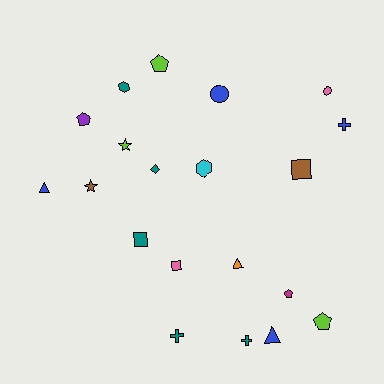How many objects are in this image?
There are 20 objects.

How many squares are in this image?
There are 3 squares.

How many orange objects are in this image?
There is 1 orange object.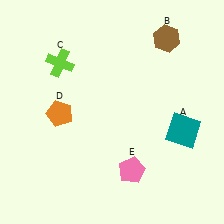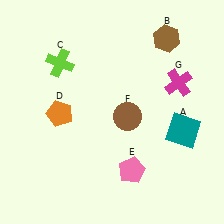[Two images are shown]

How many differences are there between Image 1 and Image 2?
There are 2 differences between the two images.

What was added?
A brown circle (F), a magenta cross (G) were added in Image 2.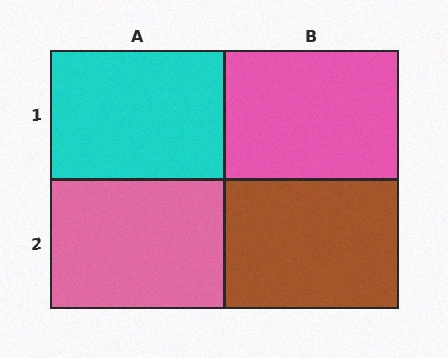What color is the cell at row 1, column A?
Cyan.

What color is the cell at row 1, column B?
Pink.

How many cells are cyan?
1 cell is cyan.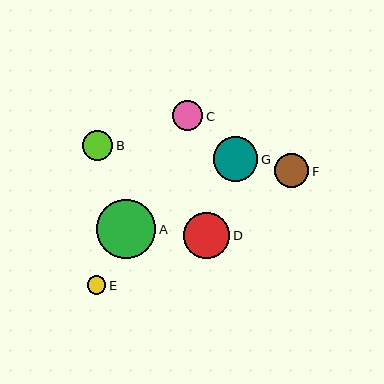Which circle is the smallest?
Circle E is the smallest with a size of approximately 18 pixels.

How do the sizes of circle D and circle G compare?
Circle D and circle G are approximately the same size.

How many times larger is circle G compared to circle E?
Circle G is approximately 2.4 times the size of circle E.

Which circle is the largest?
Circle A is the largest with a size of approximately 59 pixels.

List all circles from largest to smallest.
From largest to smallest: A, D, G, F, C, B, E.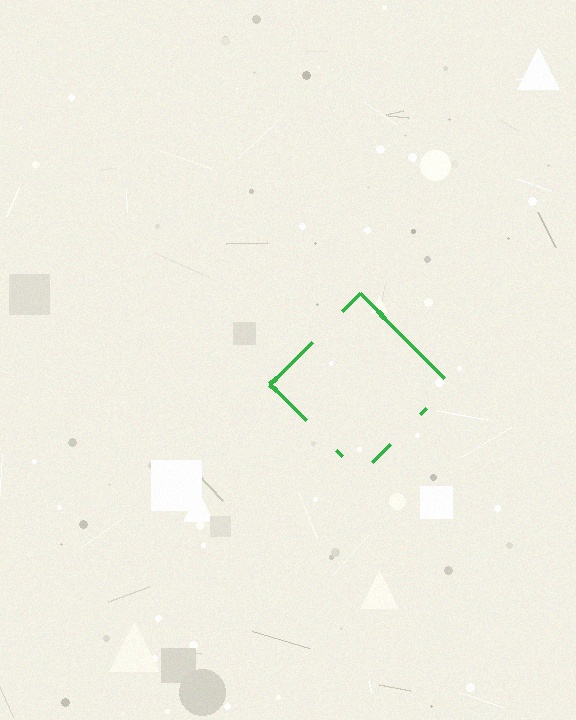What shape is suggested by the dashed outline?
The dashed outline suggests a diamond.